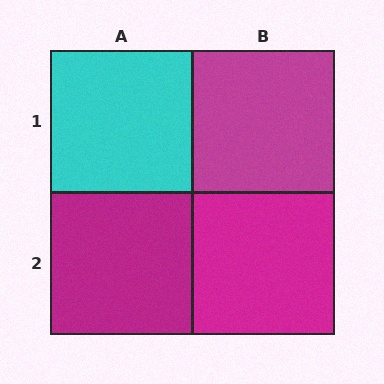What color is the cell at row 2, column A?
Magenta.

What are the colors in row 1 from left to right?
Cyan, magenta.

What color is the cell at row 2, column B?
Magenta.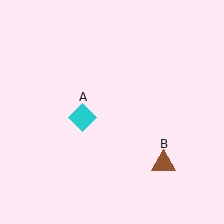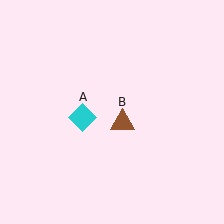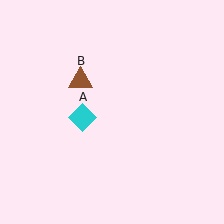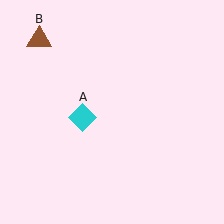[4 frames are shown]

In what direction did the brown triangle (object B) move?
The brown triangle (object B) moved up and to the left.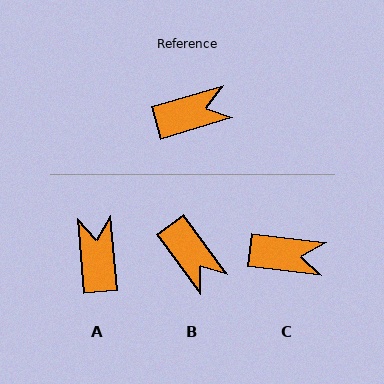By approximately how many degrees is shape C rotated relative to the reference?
Approximately 23 degrees clockwise.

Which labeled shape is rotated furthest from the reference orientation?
A, about 78 degrees away.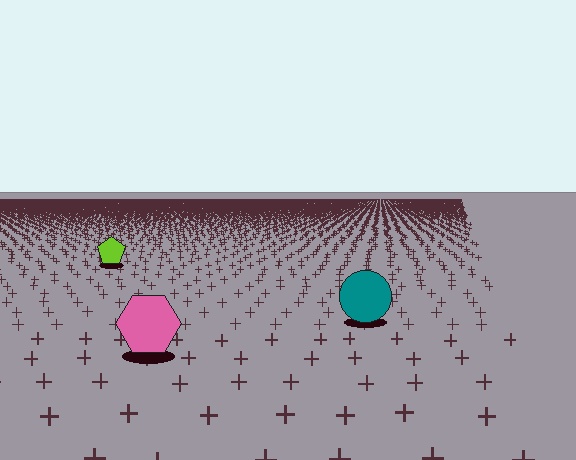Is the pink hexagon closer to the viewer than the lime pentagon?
Yes. The pink hexagon is closer — you can tell from the texture gradient: the ground texture is coarser near it.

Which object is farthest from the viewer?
The lime pentagon is farthest from the viewer. It appears smaller and the ground texture around it is denser.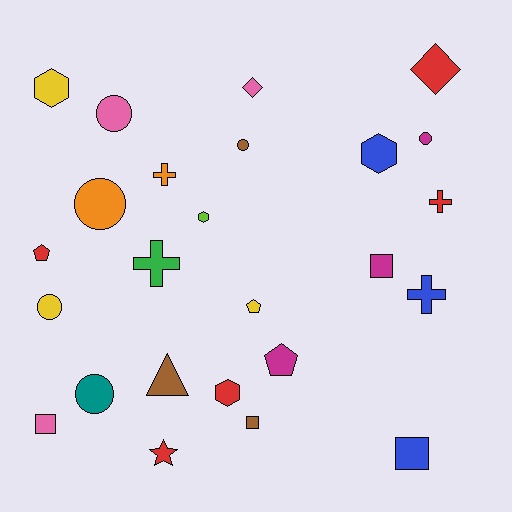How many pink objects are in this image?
There are 3 pink objects.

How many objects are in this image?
There are 25 objects.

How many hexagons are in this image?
There are 4 hexagons.